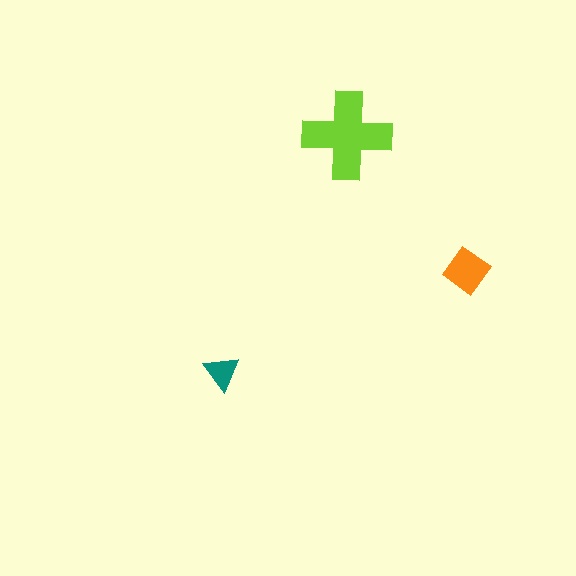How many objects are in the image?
There are 3 objects in the image.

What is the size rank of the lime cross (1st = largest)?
1st.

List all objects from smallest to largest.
The teal triangle, the orange diamond, the lime cross.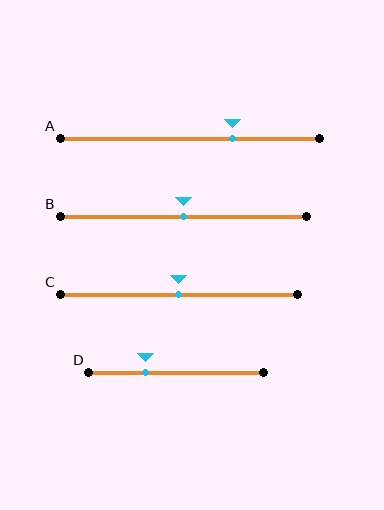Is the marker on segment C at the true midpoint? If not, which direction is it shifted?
Yes, the marker on segment C is at the true midpoint.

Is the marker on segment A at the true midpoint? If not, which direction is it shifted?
No, the marker on segment A is shifted to the right by about 16% of the segment length.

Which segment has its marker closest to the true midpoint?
Segment B has its marker closest to the true midpoint.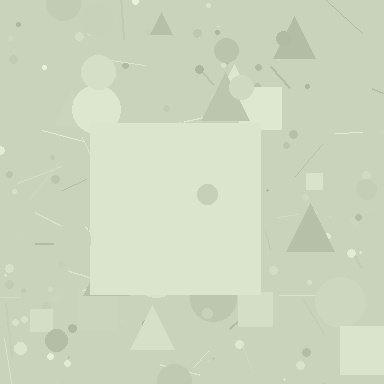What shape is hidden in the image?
A square is hidden in the image.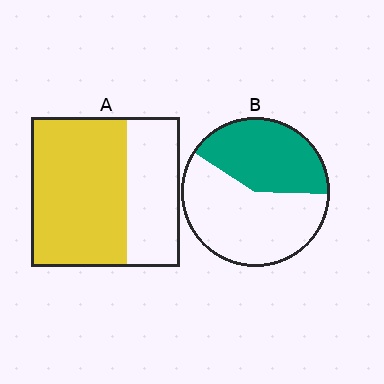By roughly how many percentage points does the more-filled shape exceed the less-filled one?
By roughly 25 percentage points (A over B).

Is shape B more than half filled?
No.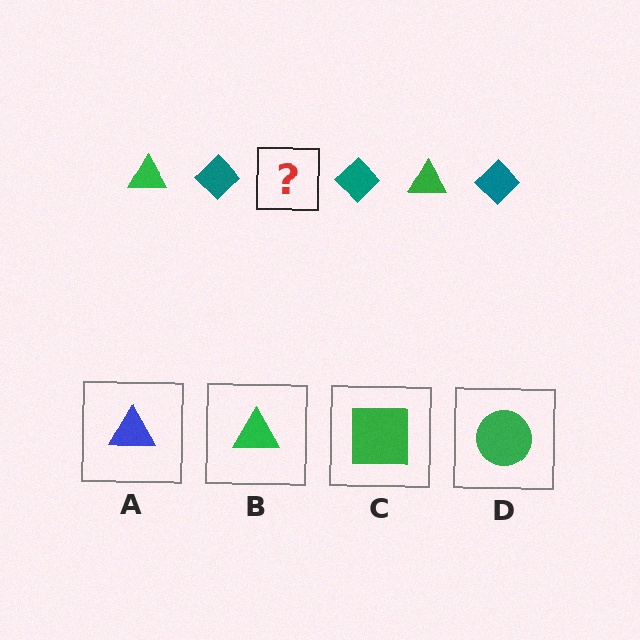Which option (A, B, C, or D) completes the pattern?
B.